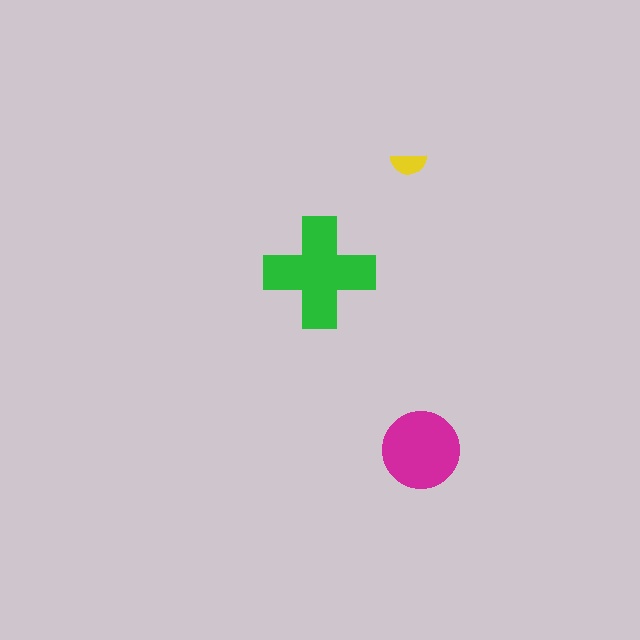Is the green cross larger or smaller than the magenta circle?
Larger.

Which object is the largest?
The green cross.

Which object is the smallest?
The yellow semicircle.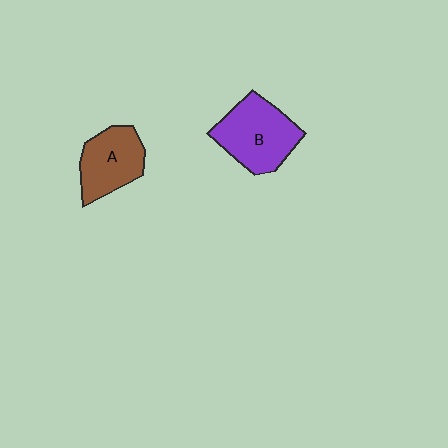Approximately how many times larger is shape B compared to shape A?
Approximately 1.3 times.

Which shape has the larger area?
Shape B (purple).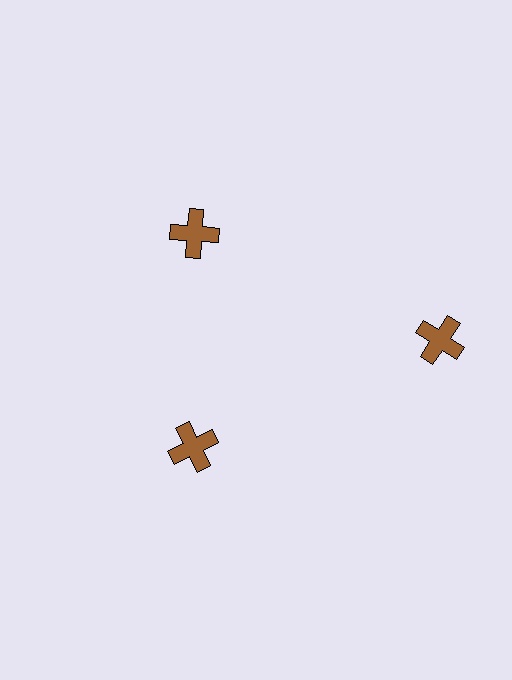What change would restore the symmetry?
The symmetry would be restored by moving it inward, back onto the ring so that all 3 crosses sit at equal angles and equal distance from the center.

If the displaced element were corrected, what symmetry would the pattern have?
It would have 3-fold rotational symmetry — the pattern would map onto itself every 120 degrees.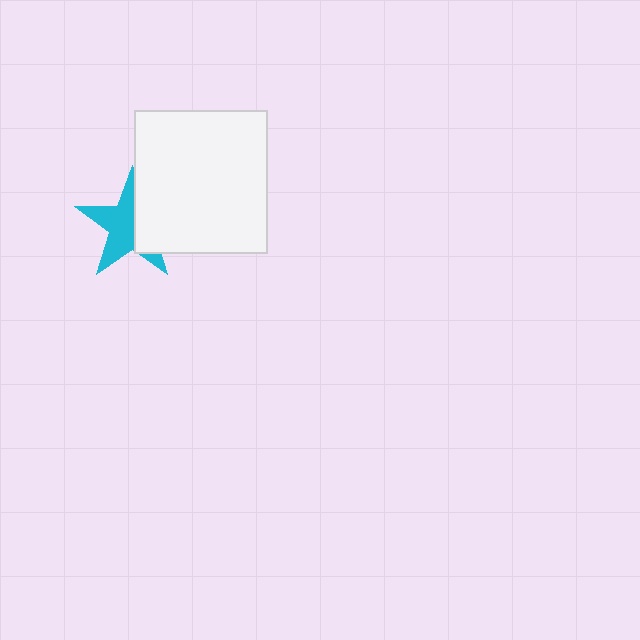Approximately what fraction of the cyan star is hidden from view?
Roughly 41% of the cyan star is hidden behind the white rectangle.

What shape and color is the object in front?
The object in front is a white rectangle.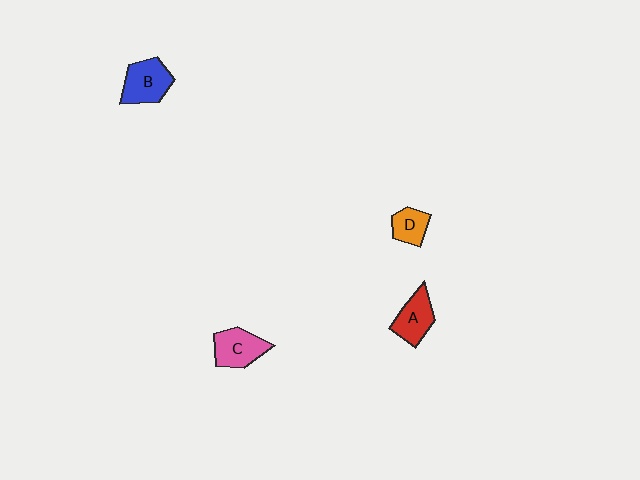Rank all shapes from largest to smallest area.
From largest to smallest: B (blue), C (pink), A (red), D (orange).